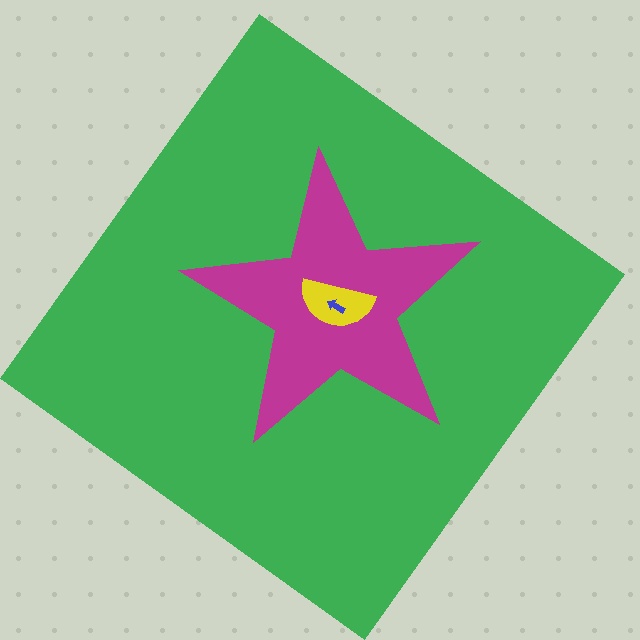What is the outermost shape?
The green diamond.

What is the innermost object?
The blue arrow.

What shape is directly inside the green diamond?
The magenta star.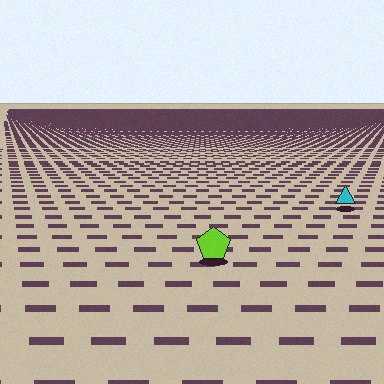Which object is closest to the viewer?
The lime pentagon is closest. The texture marks near it are larger and more spread out.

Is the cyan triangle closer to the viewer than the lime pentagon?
No. The lime pentagon is closer — you can tell from the texture gradient: the ground texture is coarser near it.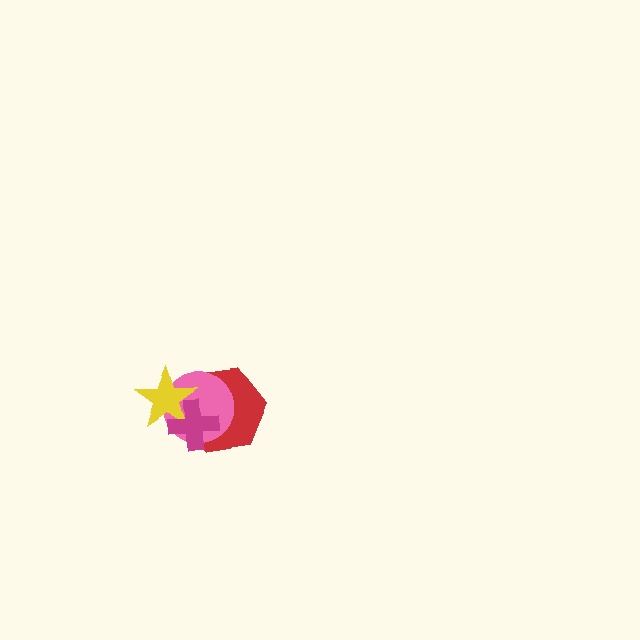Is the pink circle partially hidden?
Yes, it is partially covered by another shape.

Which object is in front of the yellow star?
The magenta cross is in front of the yellow star.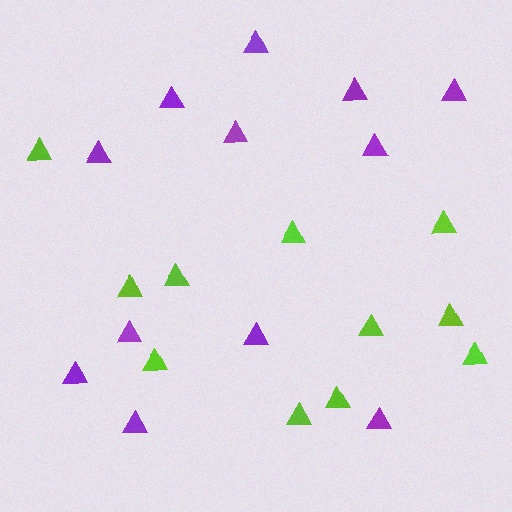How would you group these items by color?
There are 2 groups: one group of purple triangles (12) and one group of lime triangles (11).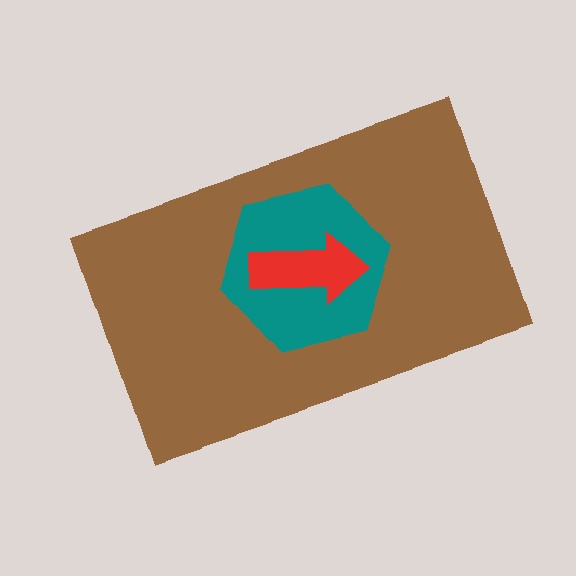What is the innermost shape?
The red arrow.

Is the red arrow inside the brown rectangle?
Yes.